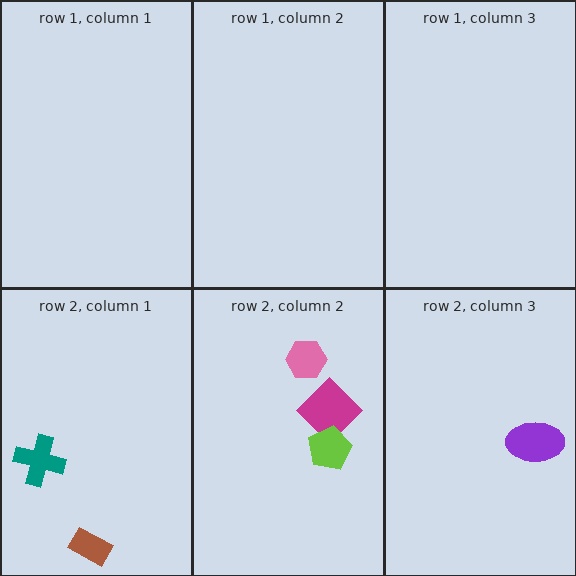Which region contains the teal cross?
The row 2, column 1 region.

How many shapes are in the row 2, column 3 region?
1.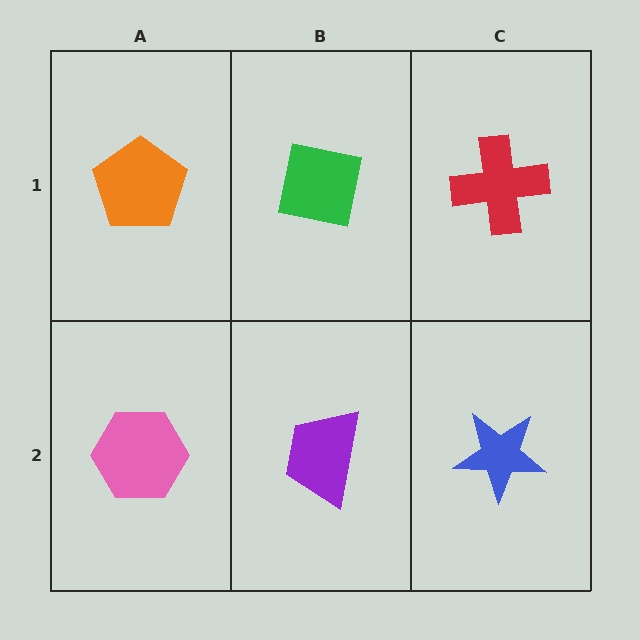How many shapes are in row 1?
3 shapes.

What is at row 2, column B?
A purple trapezoid.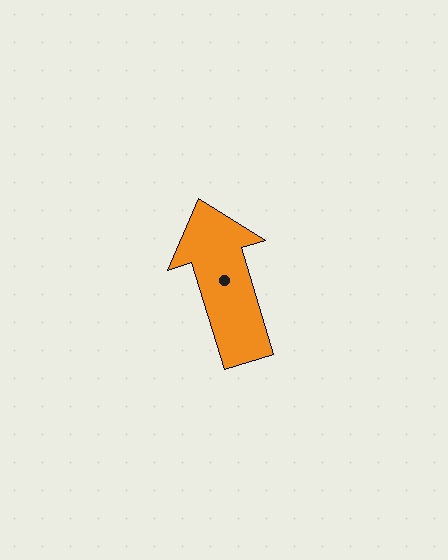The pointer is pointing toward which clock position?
Roughly 11 o'clock.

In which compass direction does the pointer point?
North.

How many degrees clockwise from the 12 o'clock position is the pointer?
Approximately 343 degrees.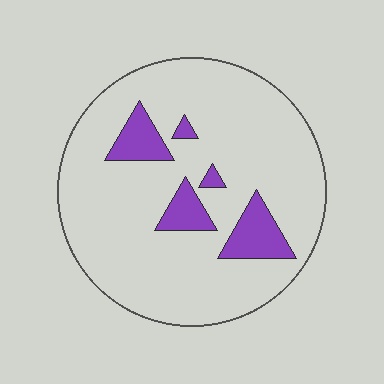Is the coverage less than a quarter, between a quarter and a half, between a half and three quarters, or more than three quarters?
Less than a quarter.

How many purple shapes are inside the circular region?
5.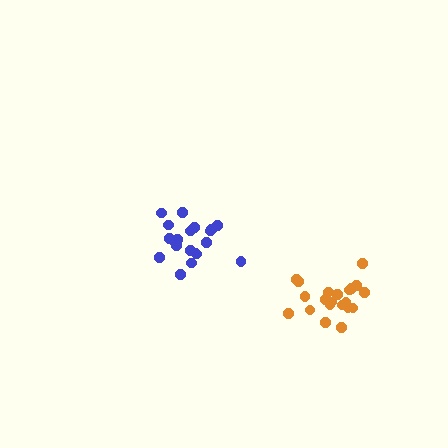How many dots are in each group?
Group 1: 21 dots, Group 2: 20 dots (41 total).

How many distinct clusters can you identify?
There are 2 distinct clusters.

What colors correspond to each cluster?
The clusters are colored: orange, blue.